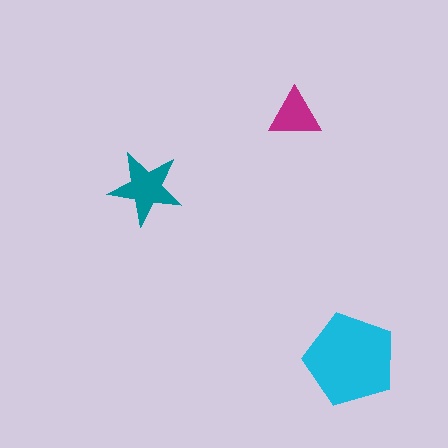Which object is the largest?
The cyan pentagon.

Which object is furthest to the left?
The teal star is leftmost.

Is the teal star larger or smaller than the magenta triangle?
Larger.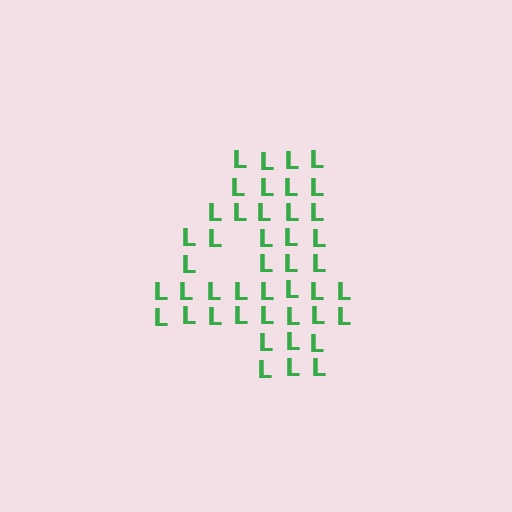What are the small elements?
The small elements are letter L's.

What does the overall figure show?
The overall figure shows the digit 4.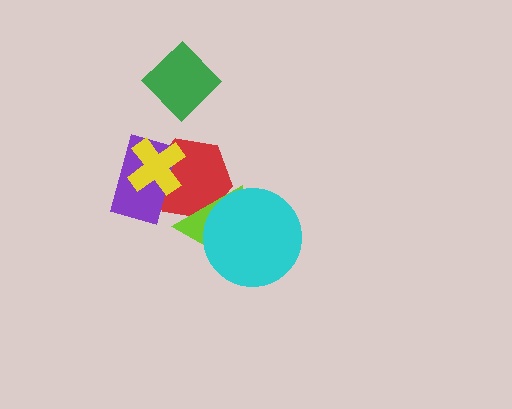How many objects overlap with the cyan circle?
1 object overlaps with the cyan circle.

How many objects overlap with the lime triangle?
2 objects overlap with the lime triangle.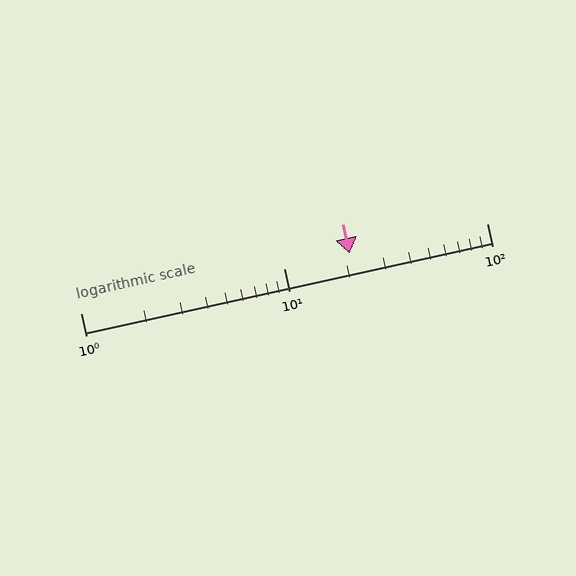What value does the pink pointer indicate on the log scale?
The pointer indicates approximately 21.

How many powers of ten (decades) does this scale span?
The scale spans 2 decades, from 1 to 100.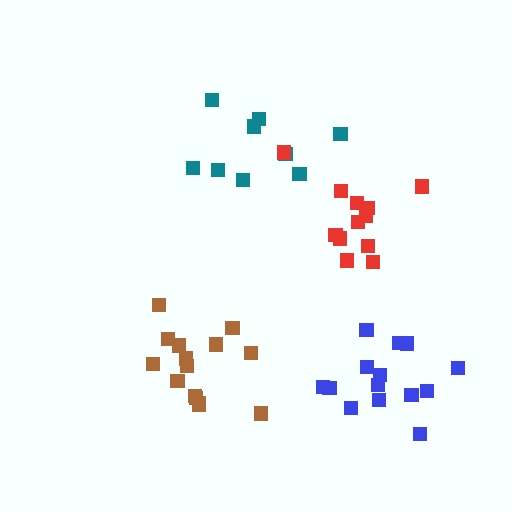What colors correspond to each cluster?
The clusters are colored: teal, blue, brown, red.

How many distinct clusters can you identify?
There are 4 distinct clusters.